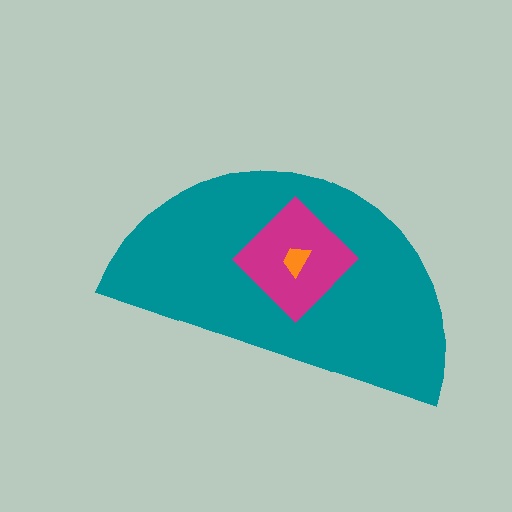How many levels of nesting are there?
3.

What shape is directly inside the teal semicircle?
The magenta diamond.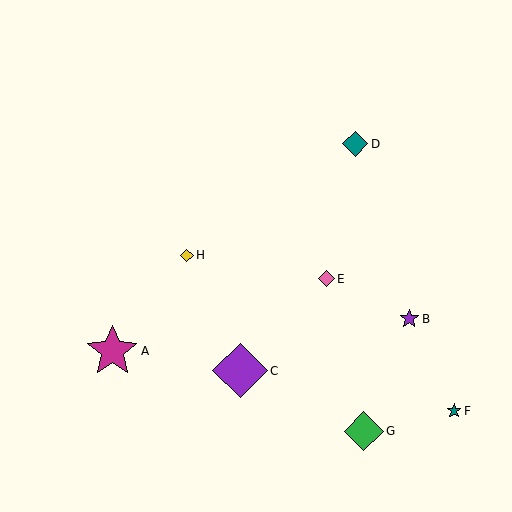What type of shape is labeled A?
Shape A is a magenta star.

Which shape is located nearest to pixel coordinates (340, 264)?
The pink diamond (labeled E) at (326, 279) is nearest to that location.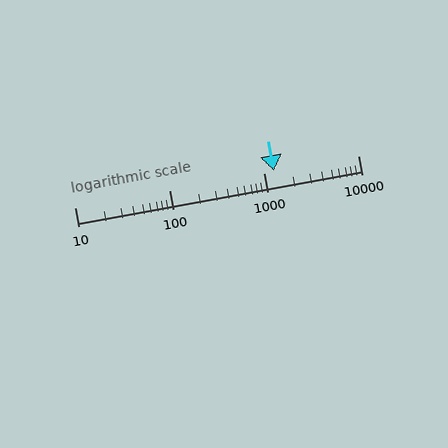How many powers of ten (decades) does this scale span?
The scale spans 3 decades, from 10 to 10000.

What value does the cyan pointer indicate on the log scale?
The pointer indicates approximately 1300.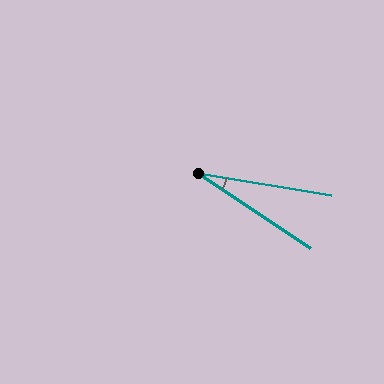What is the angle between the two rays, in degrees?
Approximately 24 degrees.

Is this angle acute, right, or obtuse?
It is acute.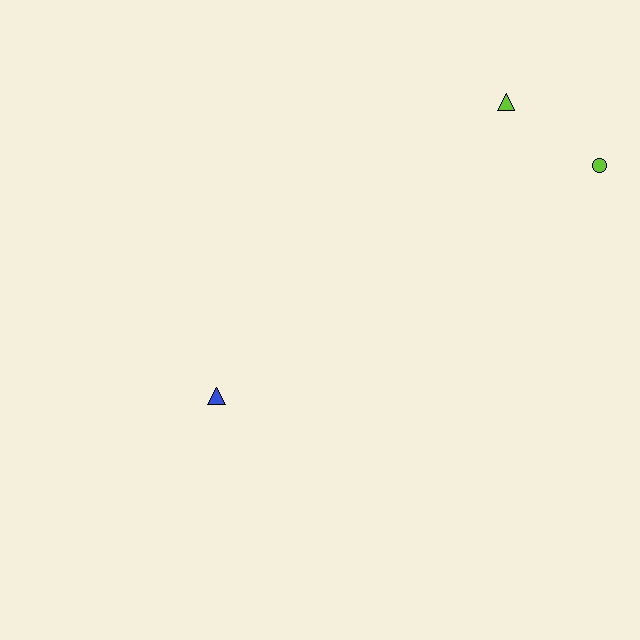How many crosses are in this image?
There are no crosses.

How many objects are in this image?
There are 3 objects.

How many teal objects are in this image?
There are no teal objects.